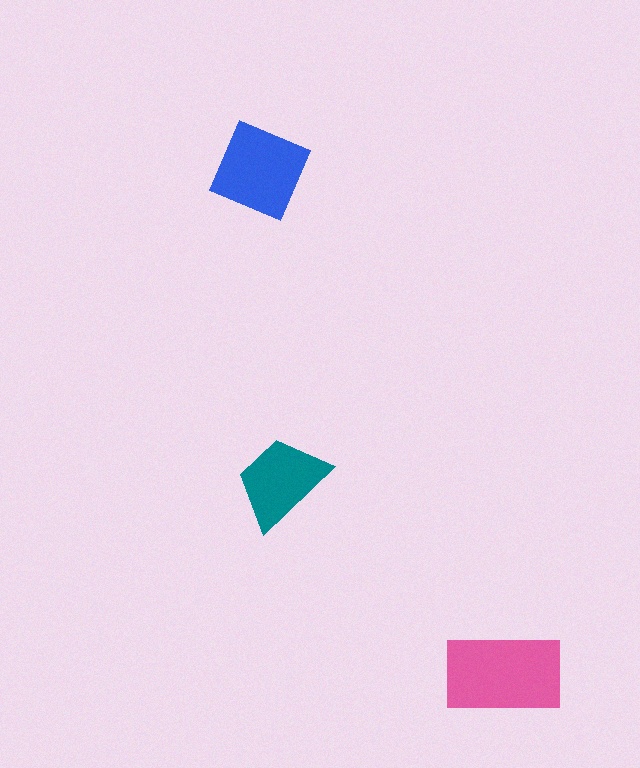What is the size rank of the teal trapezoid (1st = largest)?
3rd.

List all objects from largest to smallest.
The pink rectangle, the blue square, the teal trapezoid.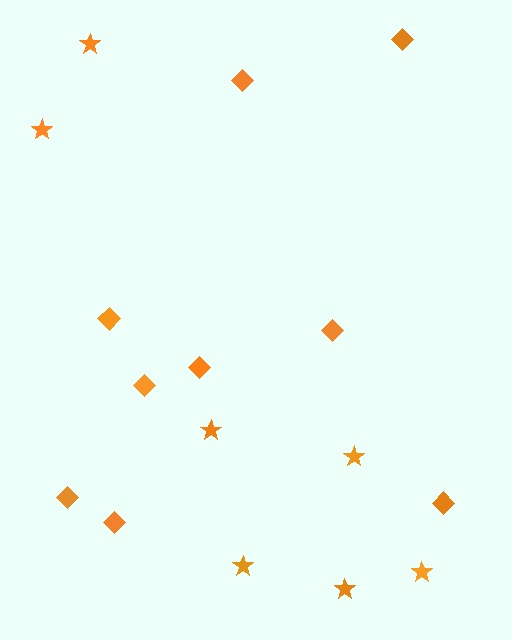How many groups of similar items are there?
There are 2 groups: one group of stars (7) and one group of diamonds (9).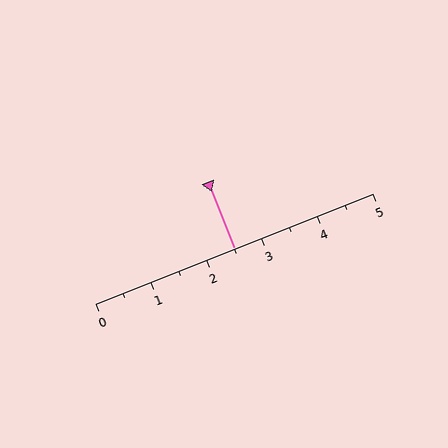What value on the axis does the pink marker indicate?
The marker indicates approximately 2.5.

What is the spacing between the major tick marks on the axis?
The major ticks are spaced 1 apart.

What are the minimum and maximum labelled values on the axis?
The axis runs from 0 to 5.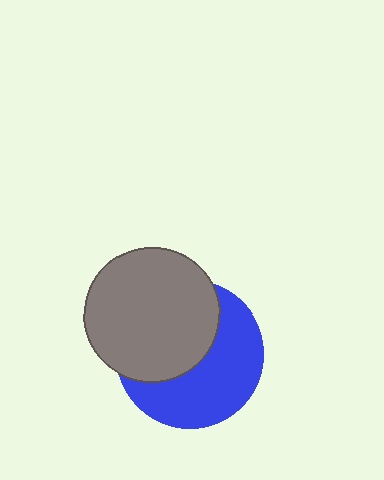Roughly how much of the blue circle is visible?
About half of it is visible (roughly 52%).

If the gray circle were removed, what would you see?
You would see the complete blue circle.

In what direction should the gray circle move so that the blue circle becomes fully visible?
The gray circle should move toward the upper-left. That is the shortest direction to clear the overlap and leave the blue circle fully visible.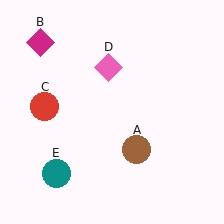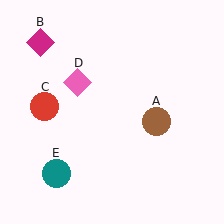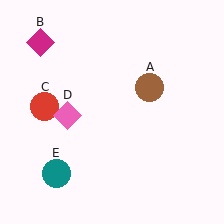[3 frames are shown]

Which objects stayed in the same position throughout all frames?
Magenta diamond (object B) and red circle (object C) and teal circle (object E) remained stationary.